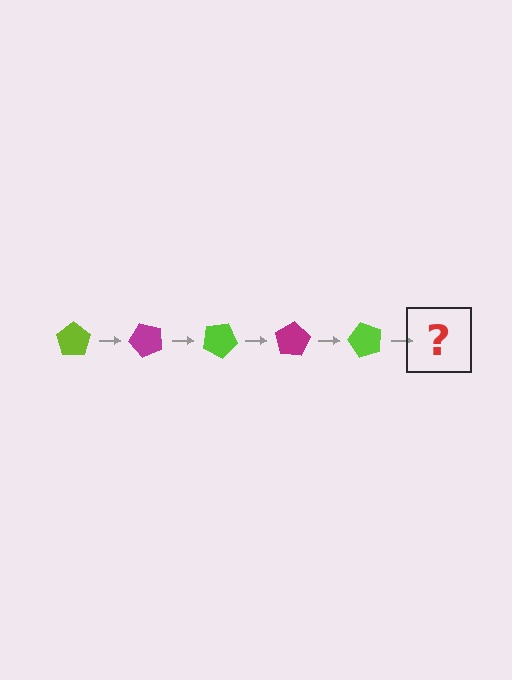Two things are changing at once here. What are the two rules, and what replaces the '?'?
The two rules are that it rotates 50 degrees each step and the color cycles through lime and magenta. The '?' should be a magenta pentagon, rotated 250 degrees from the start.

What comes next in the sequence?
The next element should be a magenta pentagon, rotated 250 degrees from the start.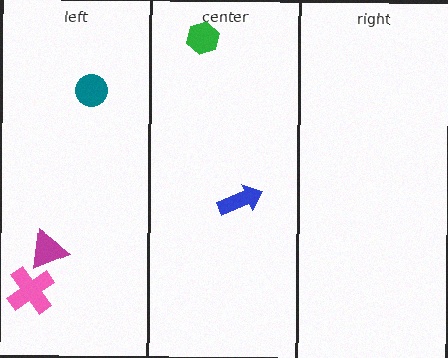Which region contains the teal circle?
The left region.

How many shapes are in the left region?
3.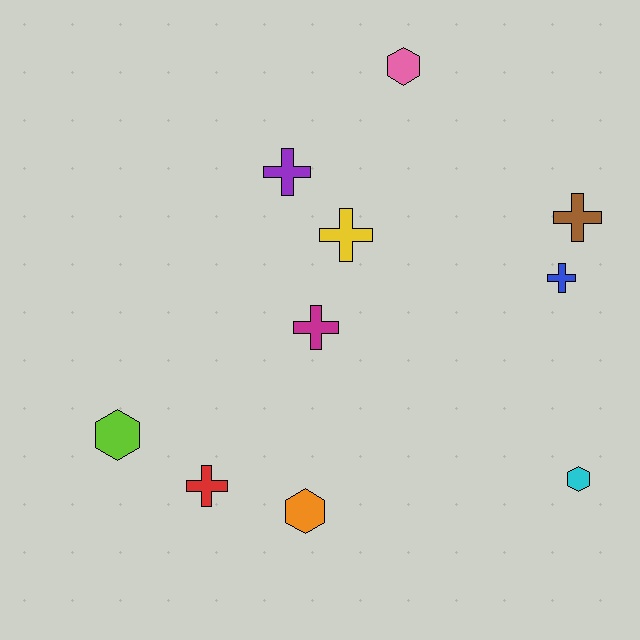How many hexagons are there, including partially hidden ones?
There are 4 hexagons.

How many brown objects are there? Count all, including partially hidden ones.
There is 1 brown object.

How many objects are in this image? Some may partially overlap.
There are 10 objects.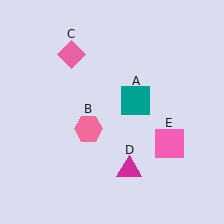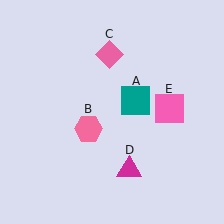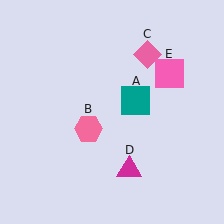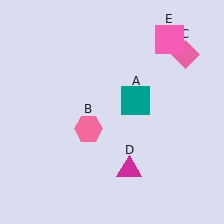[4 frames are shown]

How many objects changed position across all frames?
2 objects changed position: pink diamond (object C), pink square (object E).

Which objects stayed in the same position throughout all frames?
Teal square (object A) and pink hexagon (object B) and magenta triangle (object D) remained stationary.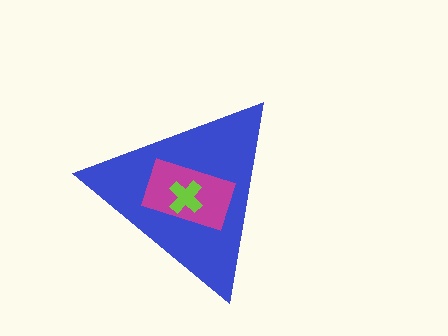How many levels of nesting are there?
3.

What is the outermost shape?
The blue triangle.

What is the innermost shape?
The lime cross.